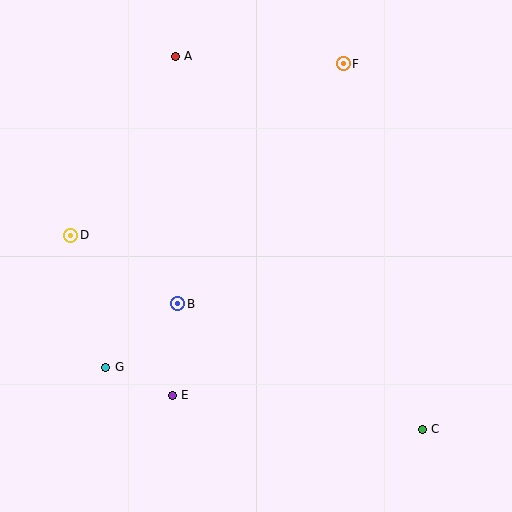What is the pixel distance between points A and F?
The distance between A and F is 168 pixels.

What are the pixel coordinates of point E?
Point E is at (172, 395).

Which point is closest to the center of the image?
Point B at (178, 304) is closest to the center.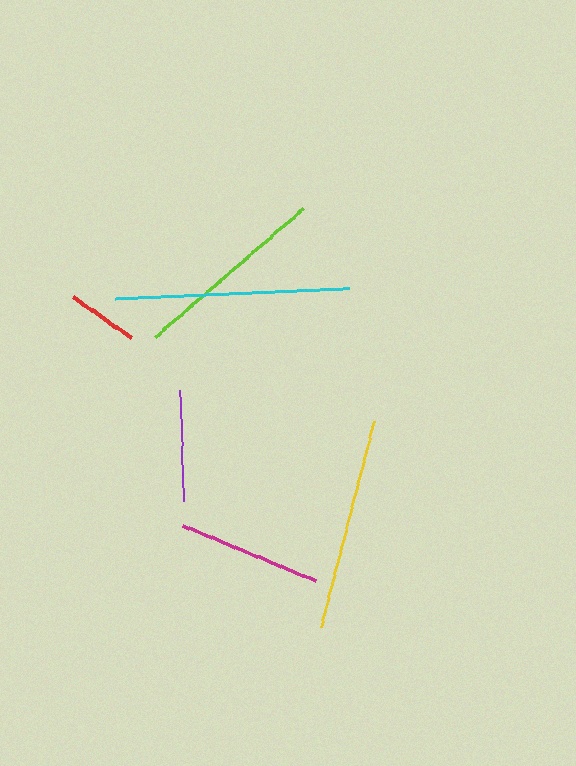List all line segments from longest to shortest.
From longest to shortest: cyan, yellow, lime, magenta, purple, red.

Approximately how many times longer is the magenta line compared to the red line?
The magenta line is approximately 2.0 times the length of the red line.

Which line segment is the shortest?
The red line is the shortest at approximately 70 pixels.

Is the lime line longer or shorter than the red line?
The lime line is longer than the red line.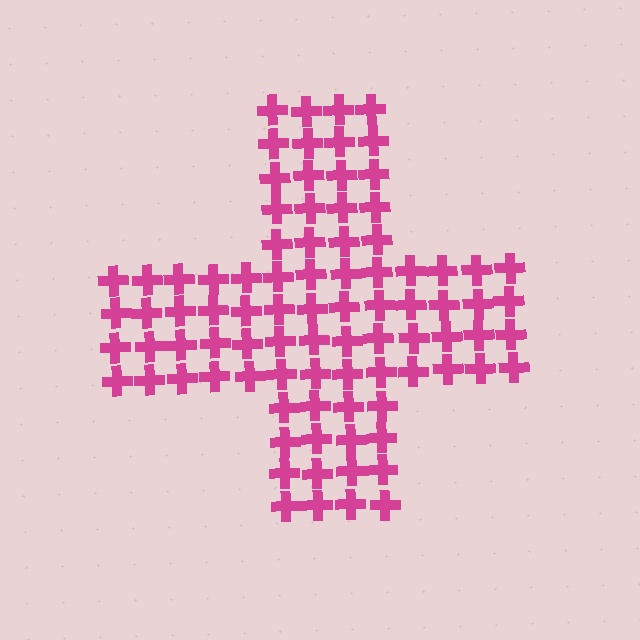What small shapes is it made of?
It is made of small crosses.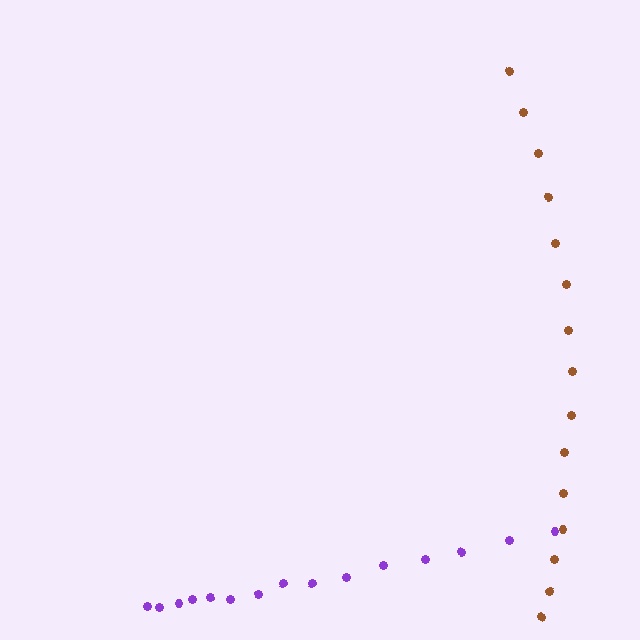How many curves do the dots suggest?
There are 2 distinct paths.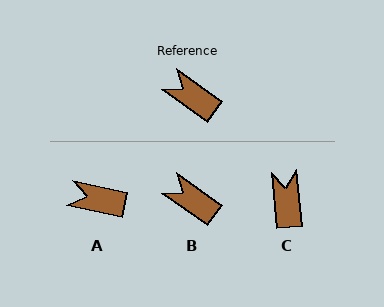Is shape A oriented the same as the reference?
No, it is off by about 23 degrees.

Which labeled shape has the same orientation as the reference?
B.